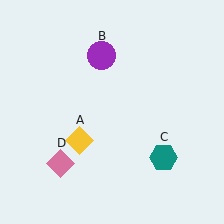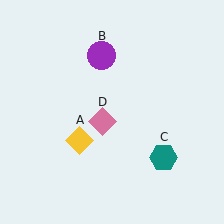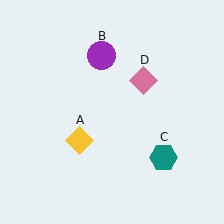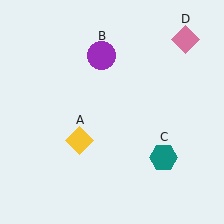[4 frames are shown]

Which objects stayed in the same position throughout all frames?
Yellow diamond (object A) and purple circle (object B) and teal hexagon (object C) remained stationary.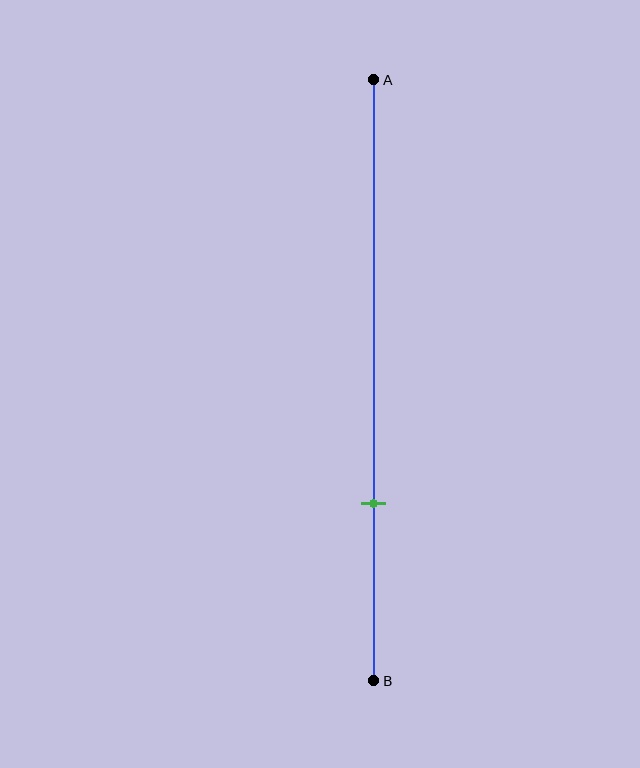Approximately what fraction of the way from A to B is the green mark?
The green mark is approximately 70% of the way from A to B.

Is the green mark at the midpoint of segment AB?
No, the mark is at about 70% from A, not at the 50% midpoint.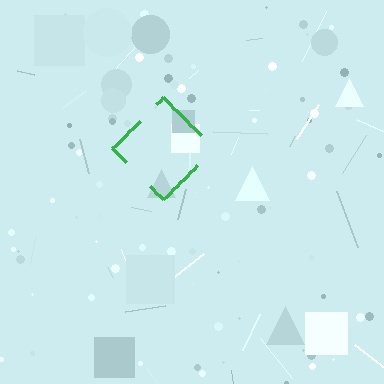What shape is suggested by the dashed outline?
The dashed outline suggests a diamond.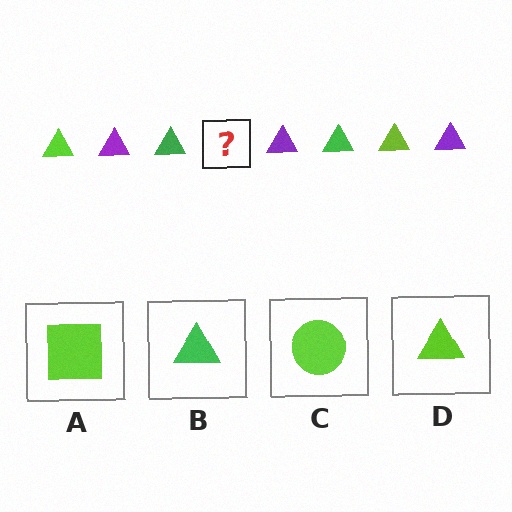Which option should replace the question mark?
Option D.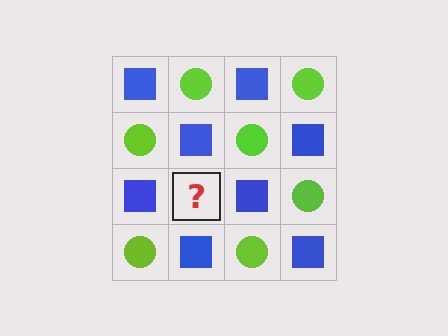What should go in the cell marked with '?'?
The missing cell should contain a lime circle.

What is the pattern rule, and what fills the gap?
The rule is that it alternates blue square and lime circle in a checkerboard pattern. The gap should be filled with a lime circle.